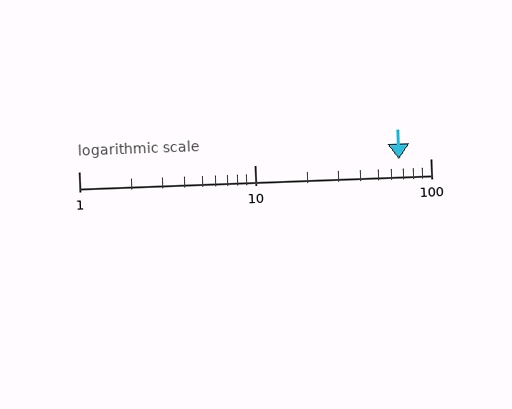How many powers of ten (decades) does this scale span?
The scale spans 2 decades, from 1 to 100.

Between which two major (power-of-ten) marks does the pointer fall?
The pointer is between 10 and 100.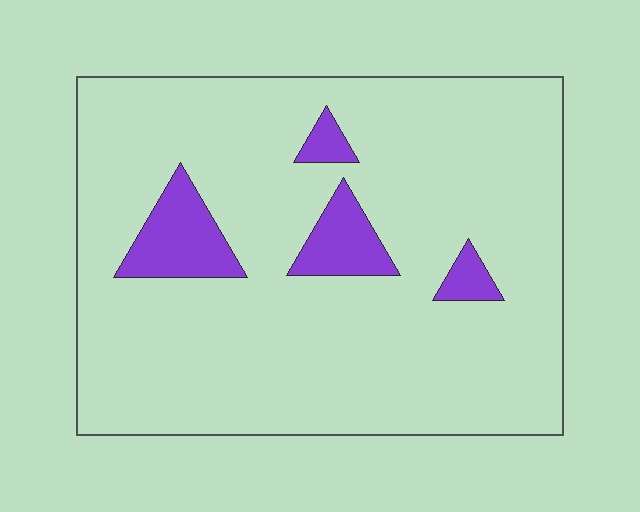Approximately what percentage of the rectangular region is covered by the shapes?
Approximately 10%.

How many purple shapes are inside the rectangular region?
4.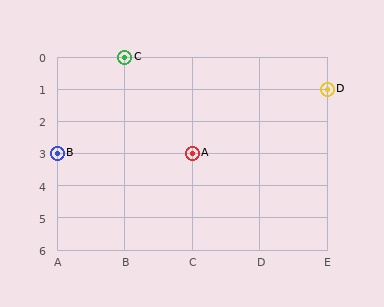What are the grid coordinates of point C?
Point C is at grid coordinates (B, 0).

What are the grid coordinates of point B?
Point B is at grid coordinates (A, 3).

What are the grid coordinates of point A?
Point A is at grid coordinates (C, 3).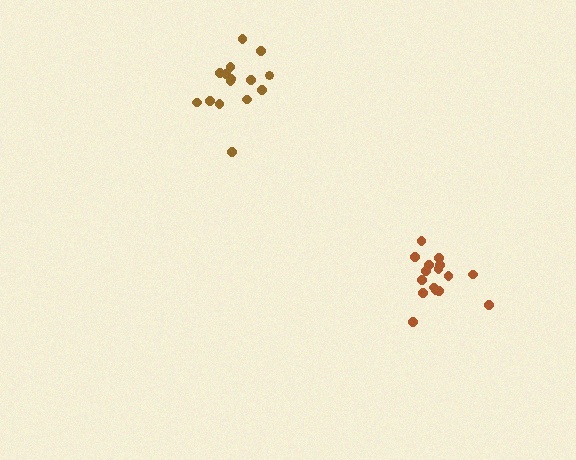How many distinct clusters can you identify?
There are 2 distinct clusters.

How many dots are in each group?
Group 1: 15 dots, Group 2: 16 dots (31 total).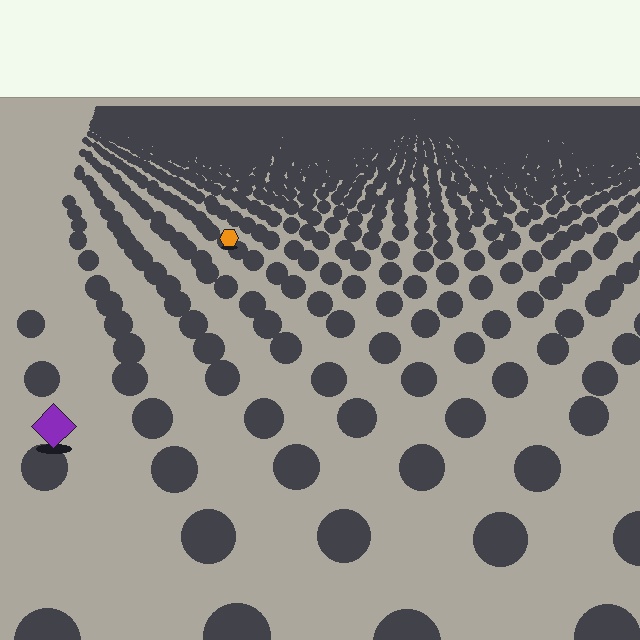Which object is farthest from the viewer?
The orange hexagon is farthest from the viewer. It appears smaller and the ground texture around it is denser.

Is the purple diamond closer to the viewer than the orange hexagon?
Yes. The purple diamond is closer — you can tell from the texture gradient: the ground texture is coarser near it.